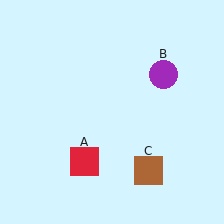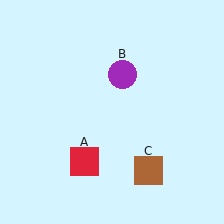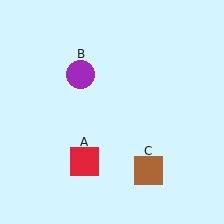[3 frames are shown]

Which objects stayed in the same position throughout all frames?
Red square (object A) and brown square (object C) remained stationary.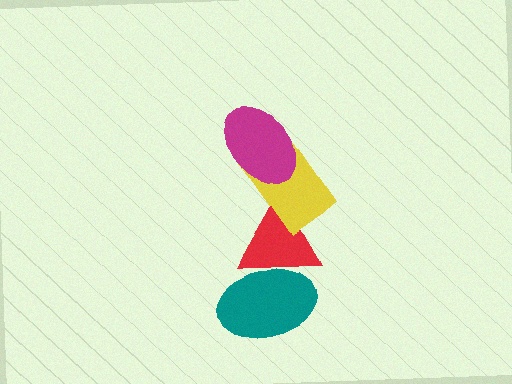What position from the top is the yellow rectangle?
The yellow rectangle is 2nd from the top.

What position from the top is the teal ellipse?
The teal ellipse is 4th from the top.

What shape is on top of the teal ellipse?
The red triangle is on top of the teal ellipse.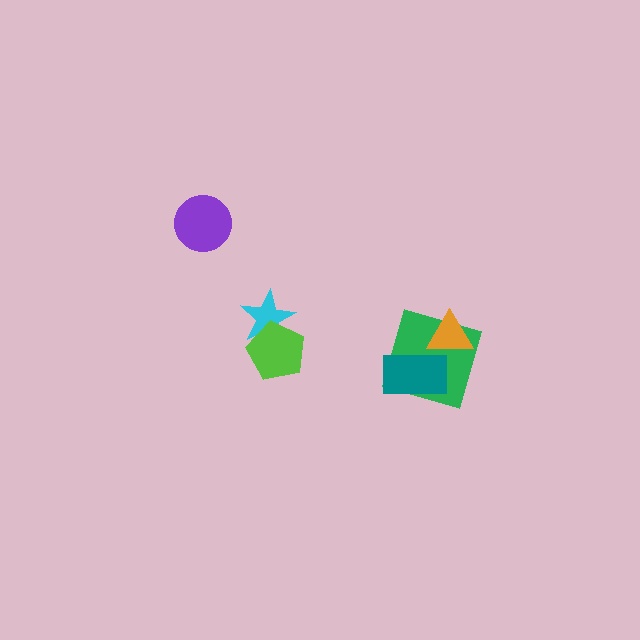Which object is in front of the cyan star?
The lime pentagon is in front of the cyan star.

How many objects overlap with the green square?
2 objects overlap with the green square.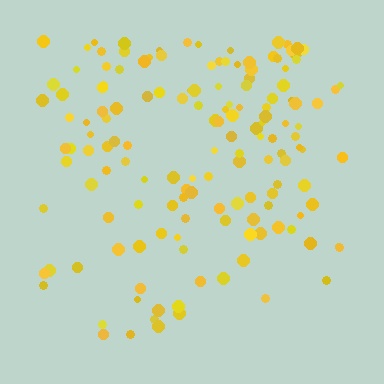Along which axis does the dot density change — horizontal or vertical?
Vertical.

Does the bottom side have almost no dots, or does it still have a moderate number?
Still a moderate number, just noticeably fewer than the top.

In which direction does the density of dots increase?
From bottom to top, with the top side densest.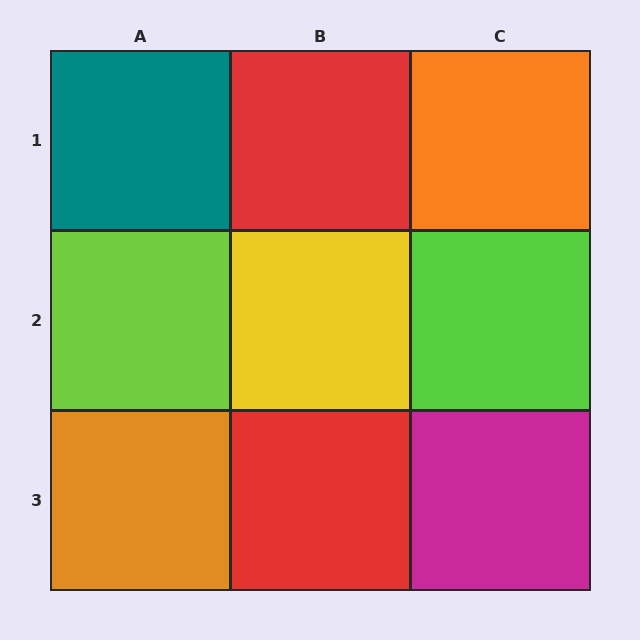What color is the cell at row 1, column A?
Teal.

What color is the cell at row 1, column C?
Orange.